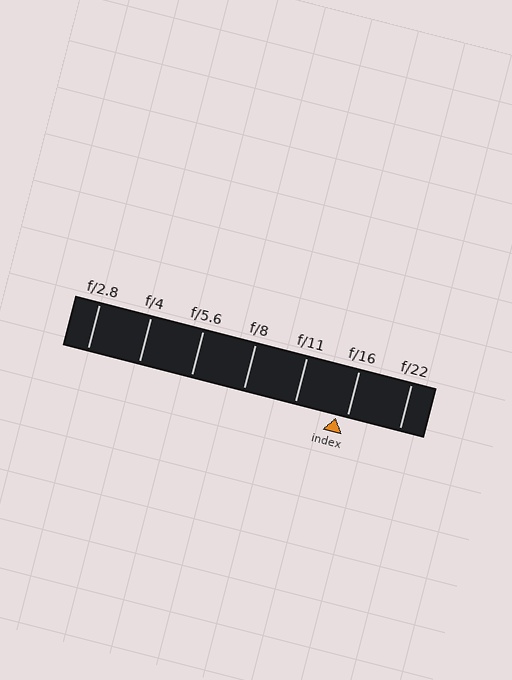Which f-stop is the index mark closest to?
The index mark is closest to f/16.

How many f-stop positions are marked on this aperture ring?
There are 7 f-stop positions marked.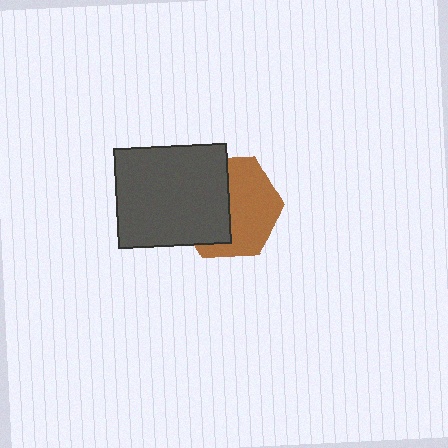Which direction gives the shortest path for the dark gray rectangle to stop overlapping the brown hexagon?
Moving left gives the shortest separation.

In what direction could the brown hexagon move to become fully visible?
The brown hexagon could move right. That would shift it out from behind the dark gray rectangle entirely.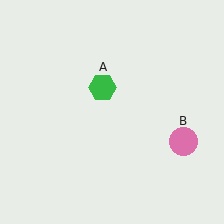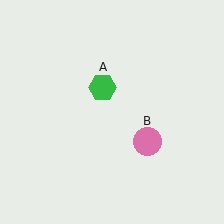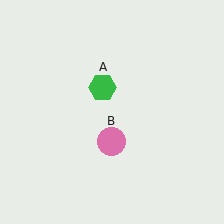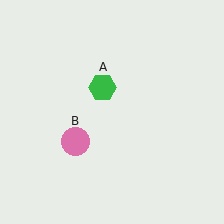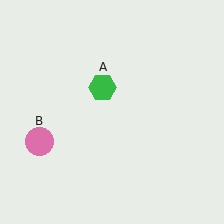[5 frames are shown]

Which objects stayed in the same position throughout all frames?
Green hexagon (object A) remained stationary.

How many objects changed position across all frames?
1 object changed position: pink circle (object B).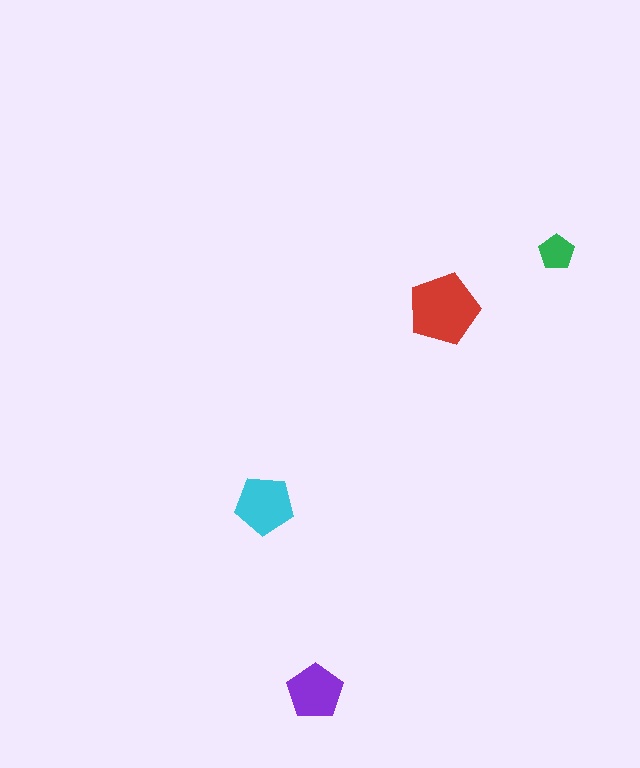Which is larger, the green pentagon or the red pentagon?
The red one.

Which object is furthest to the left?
The cyan pentagon is leftmost.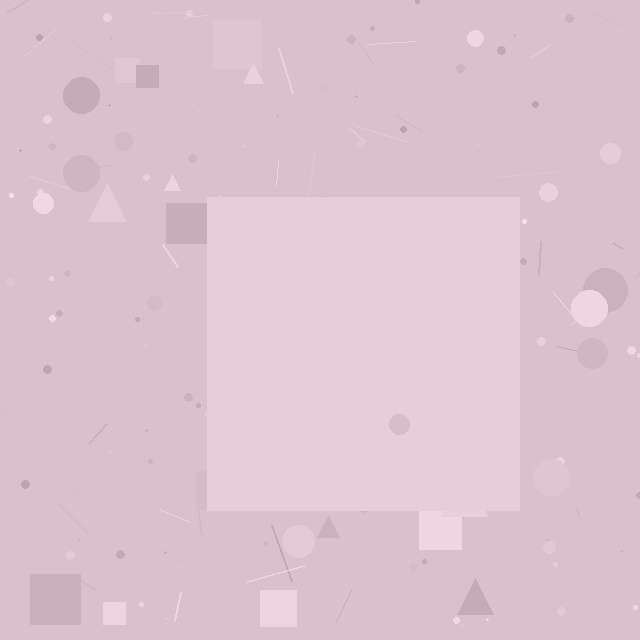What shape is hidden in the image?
A square is hidden in the image.